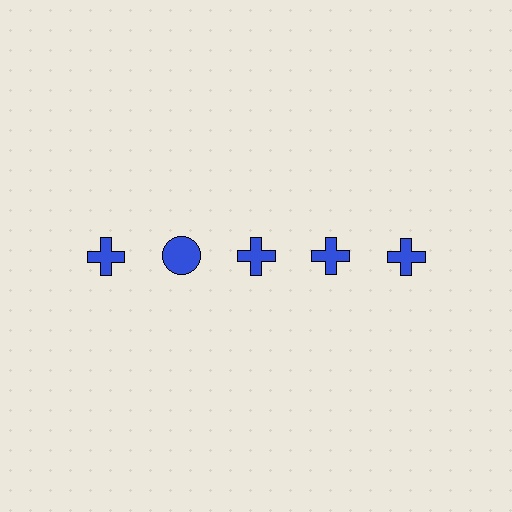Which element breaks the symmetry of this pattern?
The blue circle in the top row, second from left column breaks the symmetry. All other shapes are blue crosses.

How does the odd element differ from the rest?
It has a different shape: circle instead of cross.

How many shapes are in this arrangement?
There are 5 shapes arranged in a grid pattern.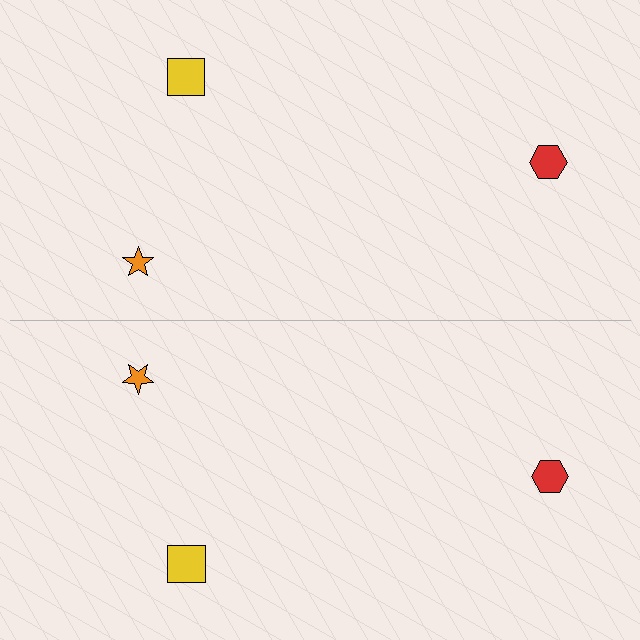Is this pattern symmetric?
Yes, this pattern has bilateral (reflection) symmetry.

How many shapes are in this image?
There are 6 shapes in this image.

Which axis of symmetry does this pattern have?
The pattern has a horizontal axis of symmetry running through the center of the image.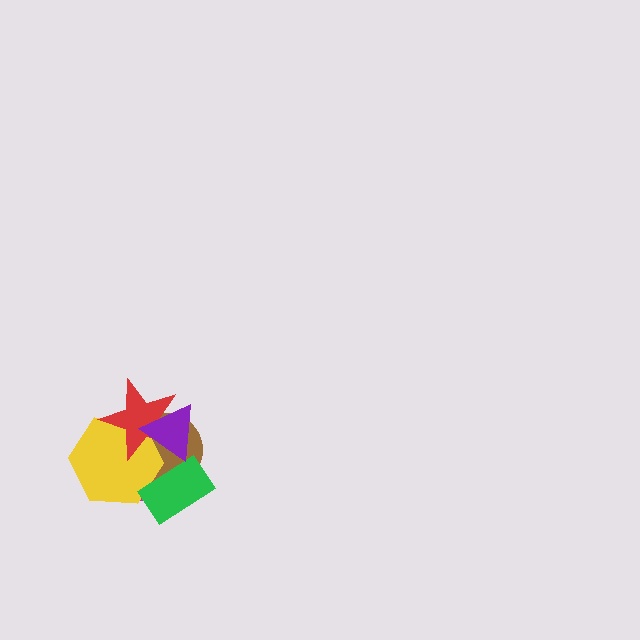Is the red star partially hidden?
Yes, it is partially covered by another shape.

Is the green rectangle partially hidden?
Yes, it is partially covered by another shape.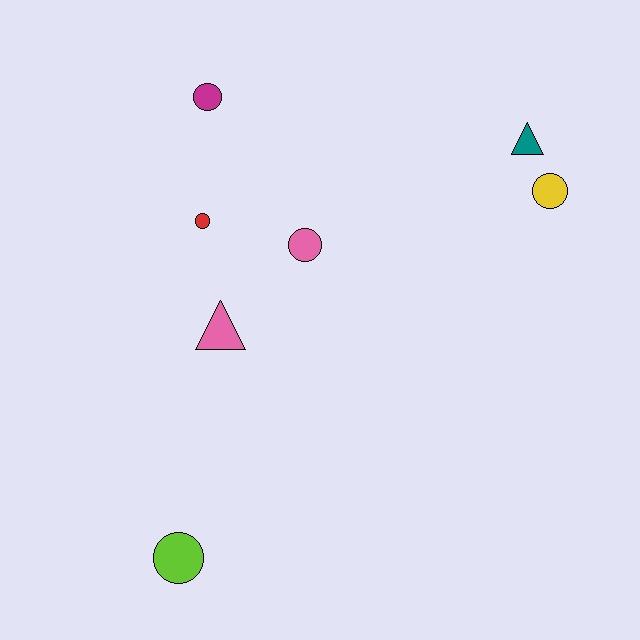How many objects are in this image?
There are 7 objects.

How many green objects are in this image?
There are no green objects.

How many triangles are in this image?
There are 2 triangles.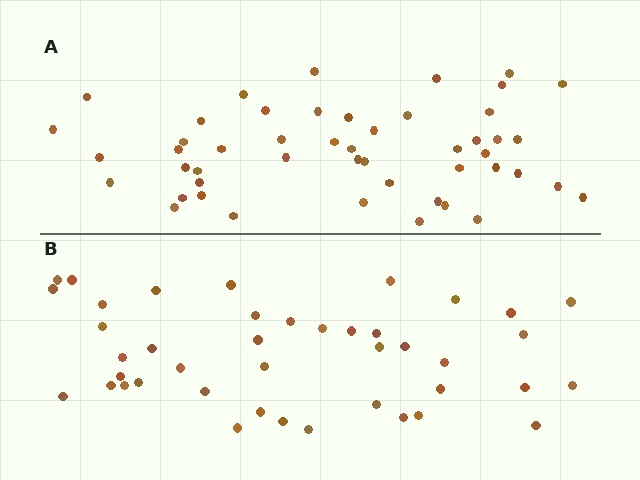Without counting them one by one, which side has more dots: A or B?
Region A (the top region) has more dots.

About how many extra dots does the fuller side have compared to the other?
Region A has roughly 8 or so more dots than region B.